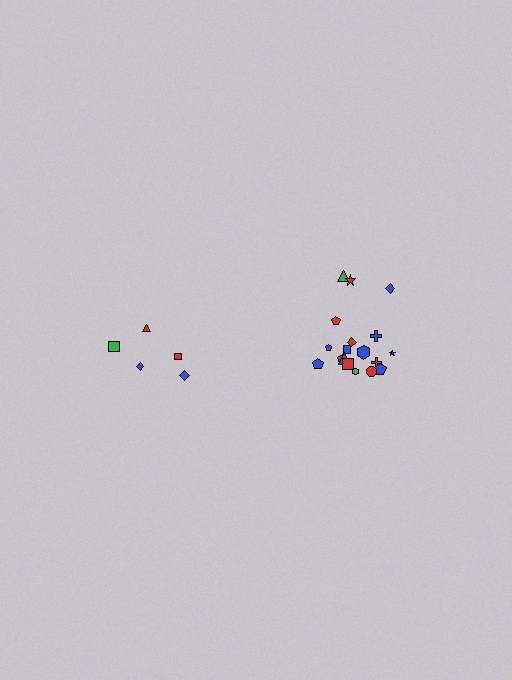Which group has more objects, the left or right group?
The right group.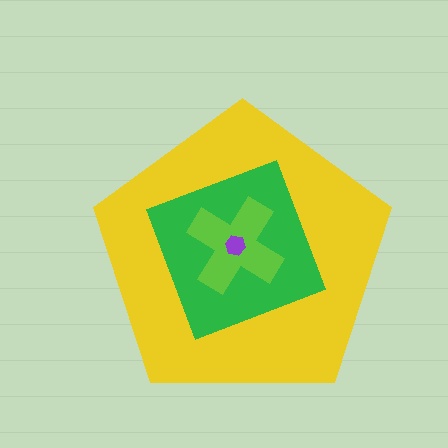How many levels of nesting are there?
4.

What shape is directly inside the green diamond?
The lime cross.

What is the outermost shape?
The yellow pentagon.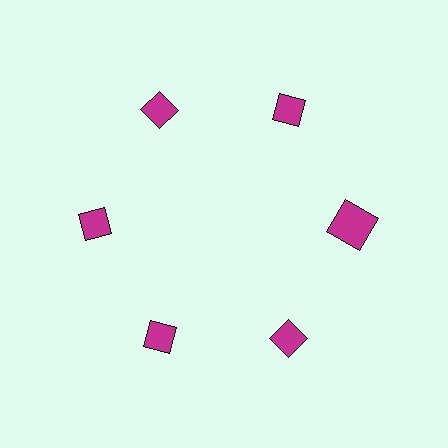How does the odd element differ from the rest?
It has a different shape: square instead of diamond.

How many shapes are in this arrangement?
There are 6 shapes arranged in a ring pattern.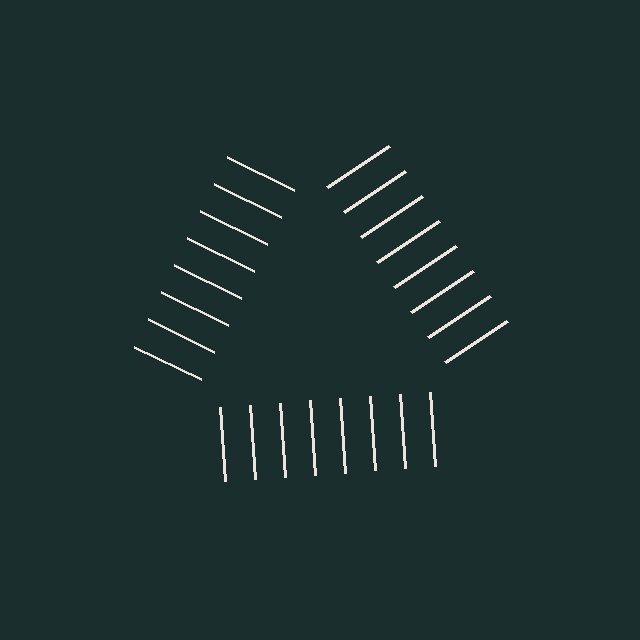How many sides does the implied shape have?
3 sides — the line-ends trace a triangle.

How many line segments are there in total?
24 — 8 along each of the 3 edges.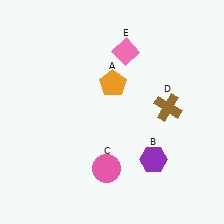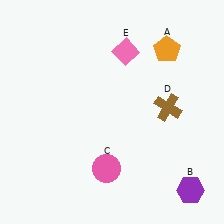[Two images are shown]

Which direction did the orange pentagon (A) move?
The orange pentagon (A) moved right.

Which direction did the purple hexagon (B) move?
The purple hexagon (B) moved right.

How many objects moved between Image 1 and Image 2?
2 objects moved between the two images.